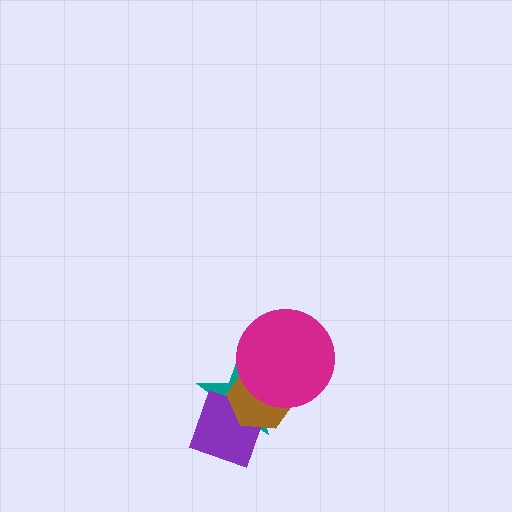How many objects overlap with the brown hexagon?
3 objects overlap with the brown hexagon.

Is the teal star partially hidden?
Yes, it is partially covered by another shape.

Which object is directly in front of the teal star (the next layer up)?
The purple diamond is directly in front of the teal star.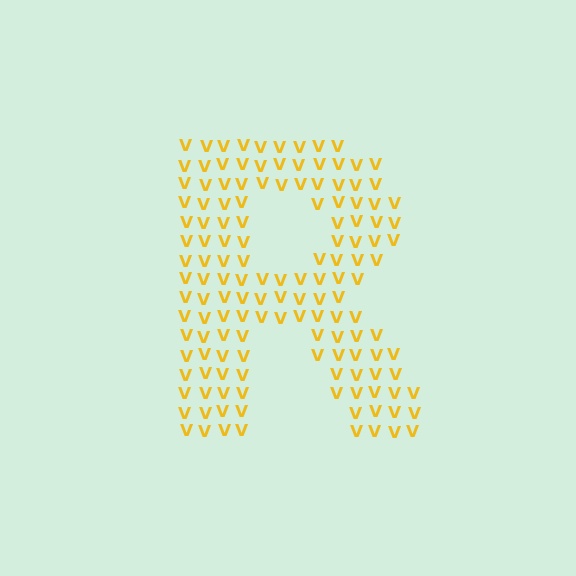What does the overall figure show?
The overall figure shows the letter R.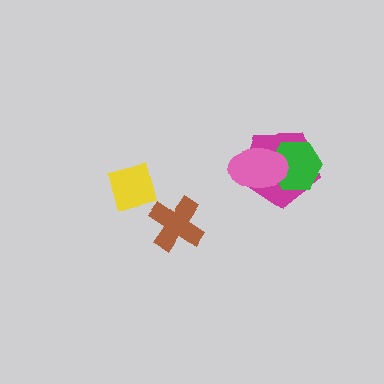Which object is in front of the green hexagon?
The pink ellipse is in front of the green hexagon.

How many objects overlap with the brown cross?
0 objects overlap with the brown cross.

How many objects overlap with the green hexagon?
2 objects overlap with the green hexagon.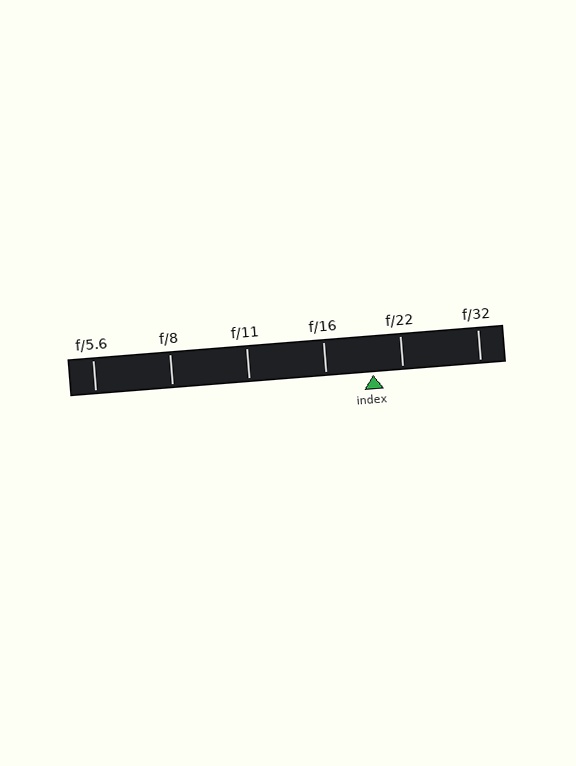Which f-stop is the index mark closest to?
The index mark is closest to f/22.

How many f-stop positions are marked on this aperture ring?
There are 6 f-stop positions marked.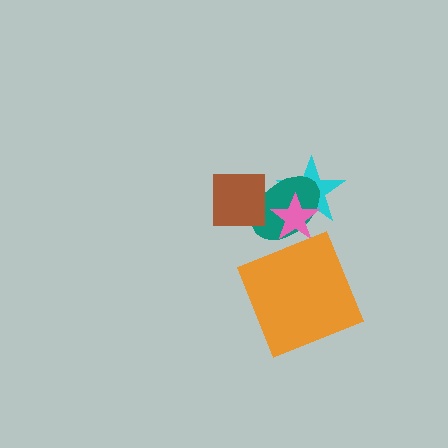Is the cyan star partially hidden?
Yes, it is partially covered by another shape.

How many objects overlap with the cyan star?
2 objects overlap with the cyan star.